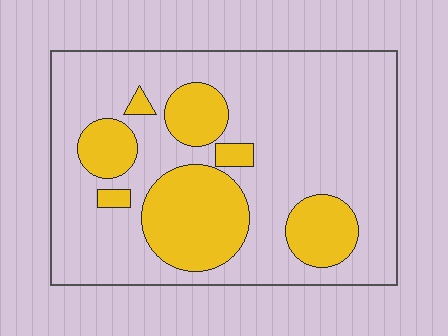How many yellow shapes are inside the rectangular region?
7.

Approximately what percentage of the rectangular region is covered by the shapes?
Approximately 25%.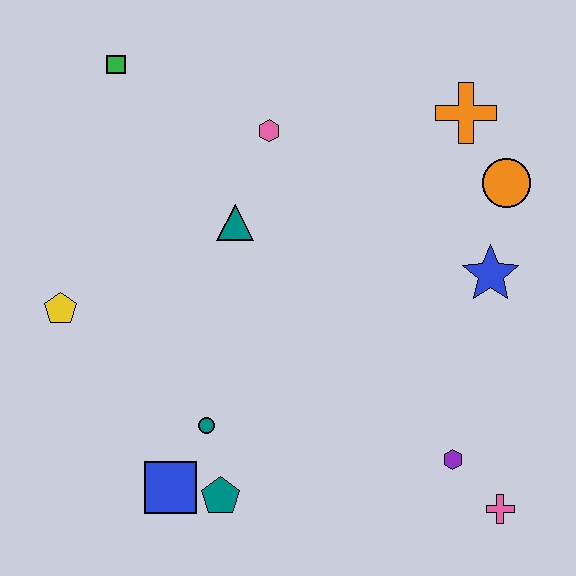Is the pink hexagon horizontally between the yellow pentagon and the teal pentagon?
No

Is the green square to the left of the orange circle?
Yes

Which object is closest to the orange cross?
The orange circle is closest to the orange cross.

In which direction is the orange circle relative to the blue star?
The orange circle is above the blue star.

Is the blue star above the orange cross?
No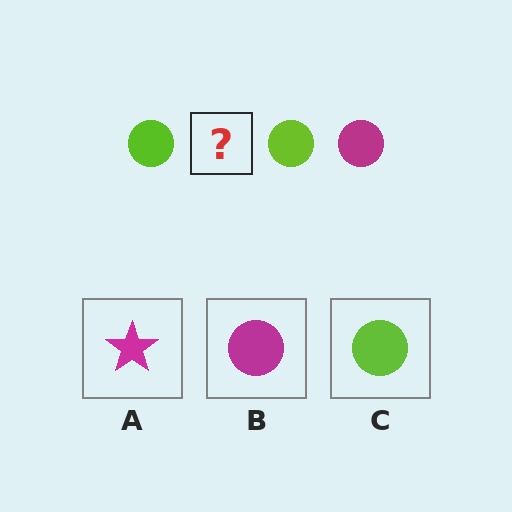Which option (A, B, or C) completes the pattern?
B.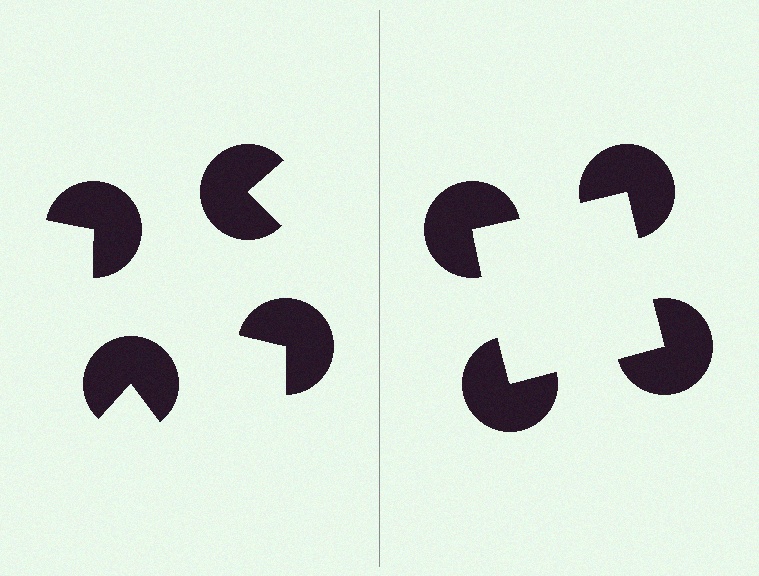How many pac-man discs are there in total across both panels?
8 — 4 on each side.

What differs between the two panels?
The pac-man discs are positioned identically on both sides; only the wedge orientations differ. On the right they align to a square; on the left they are misaligned.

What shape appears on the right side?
An illusory square.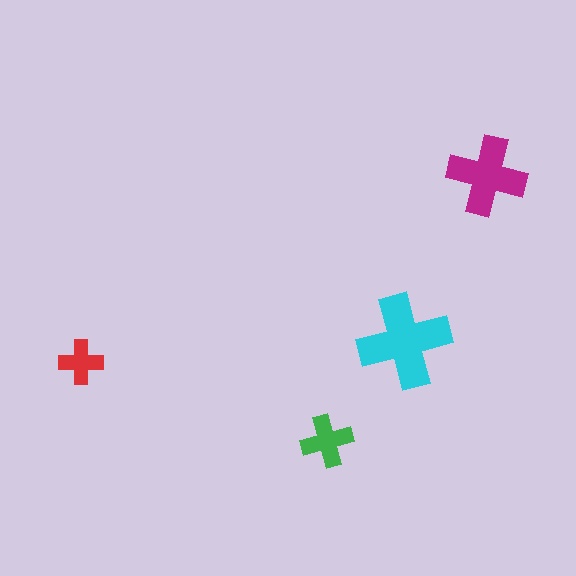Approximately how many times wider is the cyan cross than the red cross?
About 2 times wider.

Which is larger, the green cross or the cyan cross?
The cyan one.